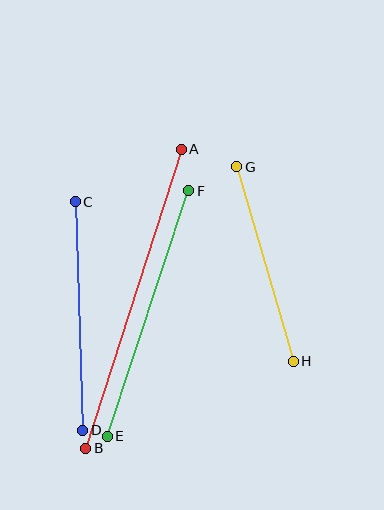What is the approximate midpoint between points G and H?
The midpoint is at approximately (265, 264) pixels.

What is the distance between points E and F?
The distance is approximately 259 pixels.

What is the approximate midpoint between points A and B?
The midpoint is at approximately (133, 299) pixels.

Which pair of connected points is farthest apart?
Points A and B are farthest apart.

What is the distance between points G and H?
The distance is approximately 202 pixels.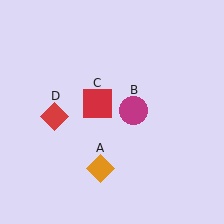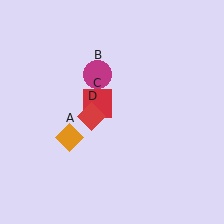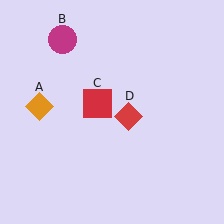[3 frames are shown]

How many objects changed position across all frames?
3 objects changed position: orange diamond (object A), magenta circle (object B), red diamond (object D).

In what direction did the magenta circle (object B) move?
The magenta circle (object B) moved up and to the left.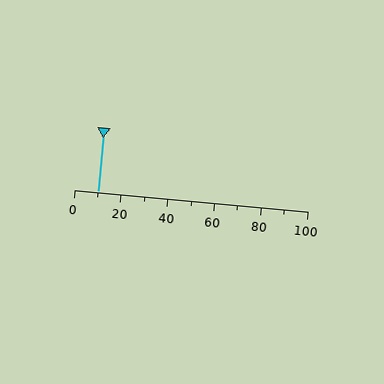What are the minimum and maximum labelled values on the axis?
The axis runs from 0 to 100.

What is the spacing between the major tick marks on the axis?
The major ticks are spaced 20 apart.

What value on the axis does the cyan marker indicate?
The marker indicates approximately 10.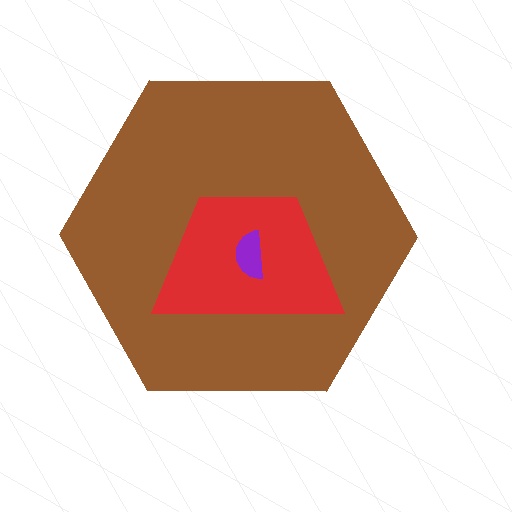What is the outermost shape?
The brown hexagon.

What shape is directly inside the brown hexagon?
The red trapezoid.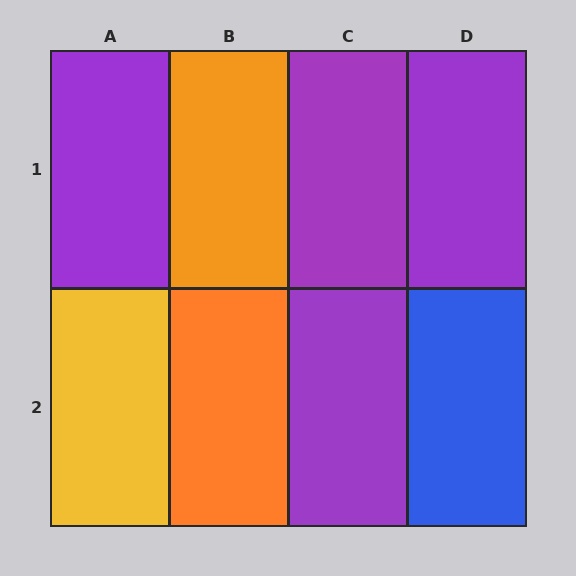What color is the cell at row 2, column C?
Purple.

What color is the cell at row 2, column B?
Orange.